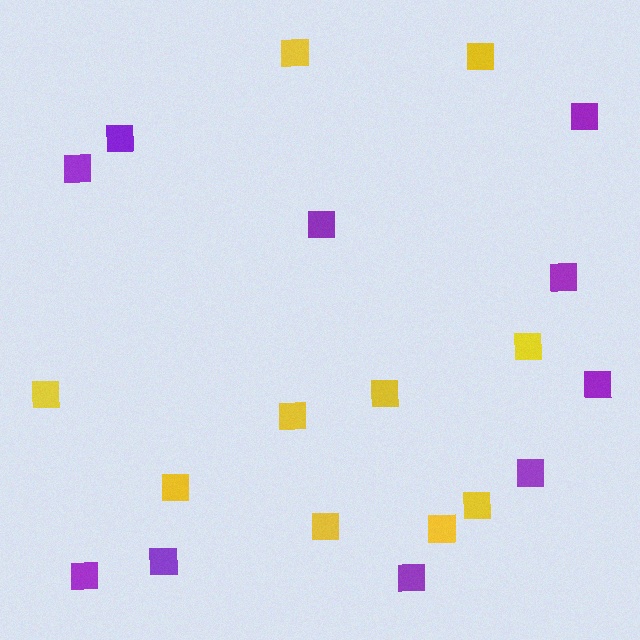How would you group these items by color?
There are 2 groups: one group of yellow squares (10) and one group of purple squares (10).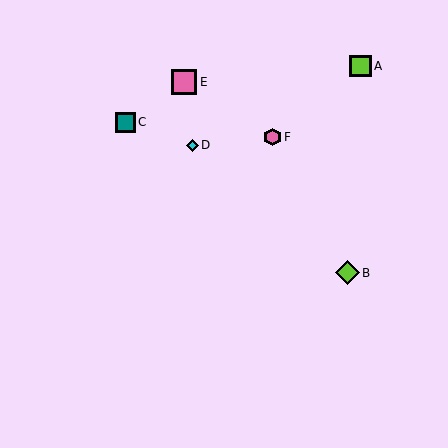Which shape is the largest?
The pink square (labeled E) is the largest.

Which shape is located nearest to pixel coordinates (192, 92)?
The pink square (labeled E) at (184, 82) is nearest to that location.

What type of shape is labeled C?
Shape C is a teal square.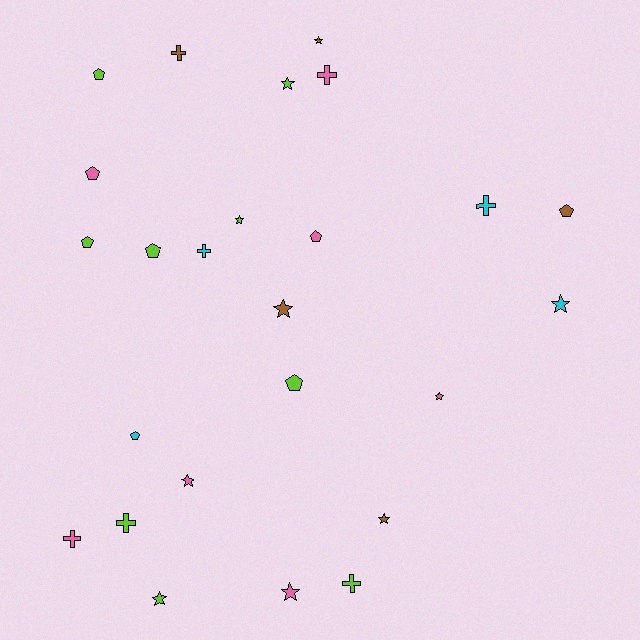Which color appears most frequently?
Lime, with 9 objects.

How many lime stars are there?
There are 3 lime stars.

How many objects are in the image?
There are 25 objects.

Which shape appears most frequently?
Star, with 10 objects.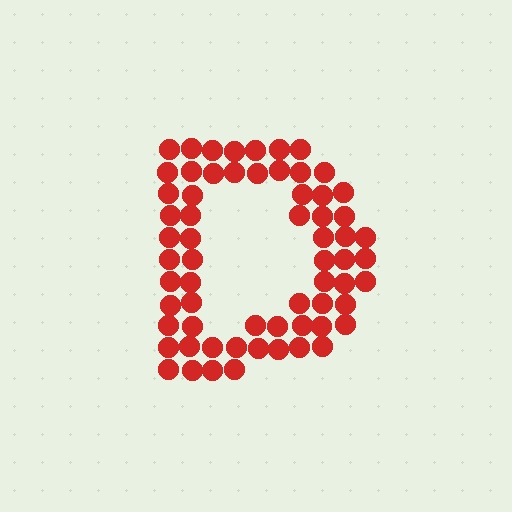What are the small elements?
The small elements are circles.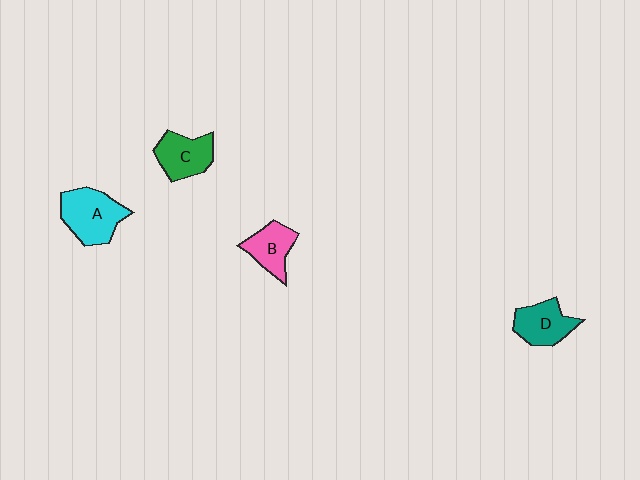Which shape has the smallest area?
Shape B (pink).